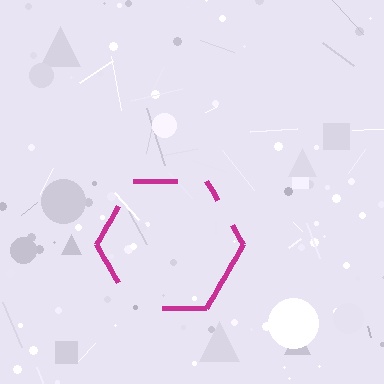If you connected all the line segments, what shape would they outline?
They would outline a hexagon.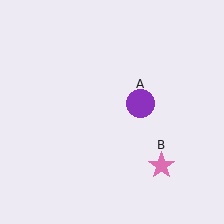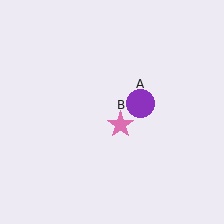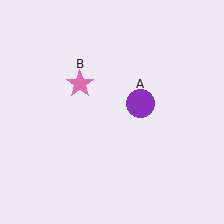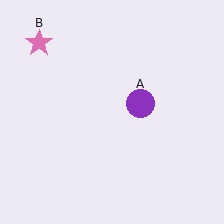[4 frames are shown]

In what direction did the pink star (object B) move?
The pink star (object B) moved up and to the left.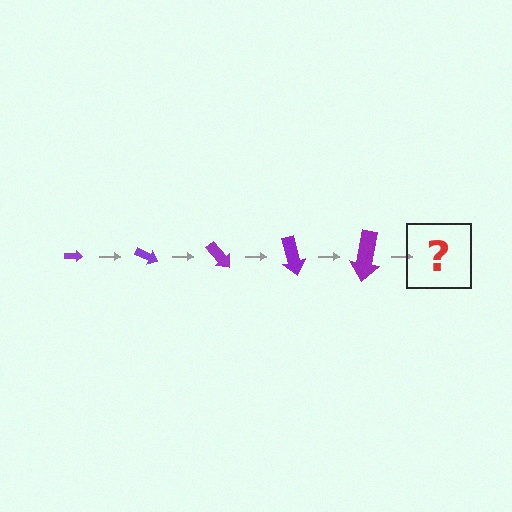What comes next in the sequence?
The next element should be an arrow, larger than the previous one and rotated 125 degrees from the start.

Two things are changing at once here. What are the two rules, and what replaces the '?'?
The two rules are that the arrow grows larger each step and it rotates 25 degrees each step. The '?' should be an arrow, larger than the previous one and rotated 125 degrees from the start.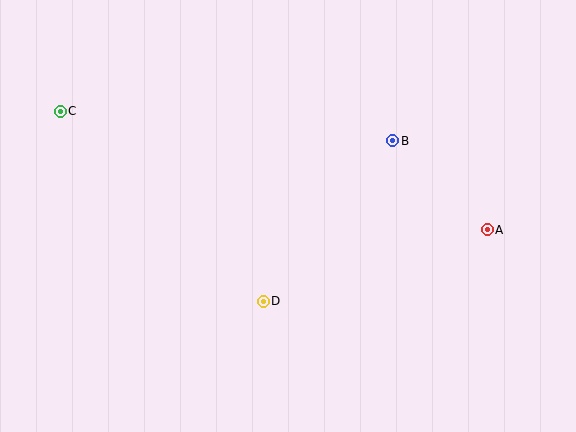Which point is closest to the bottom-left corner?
Point D is closest to the bottom-left corner.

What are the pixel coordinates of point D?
Point D is at (263, 301).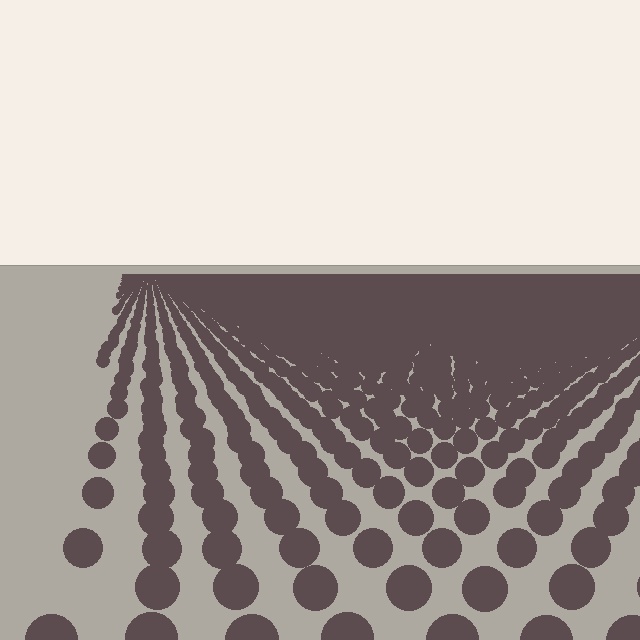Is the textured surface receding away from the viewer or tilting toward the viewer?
The surface is receding away from the viewer. Texture elements get smaller and denser toward the top.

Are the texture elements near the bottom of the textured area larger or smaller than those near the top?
Larger. Near the bottom, elements are closer to the viewer and appear at a bigger on-screen size.